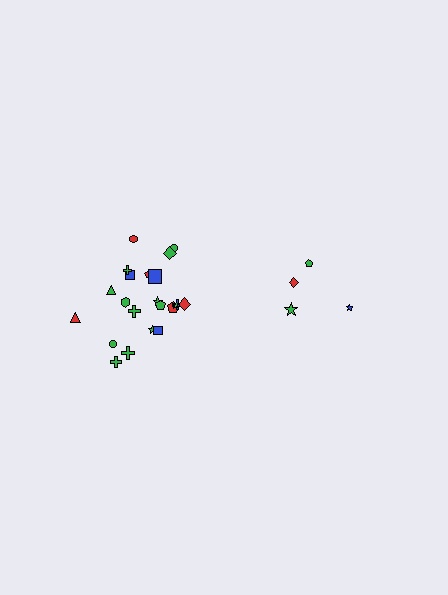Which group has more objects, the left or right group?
The left group.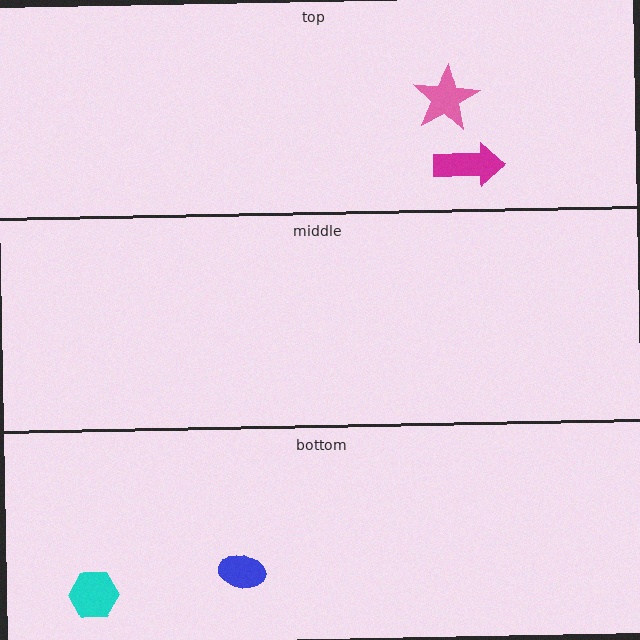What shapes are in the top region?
The pink star, the magenta arrow.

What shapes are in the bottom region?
The cyan hexagon, the blue ellipse.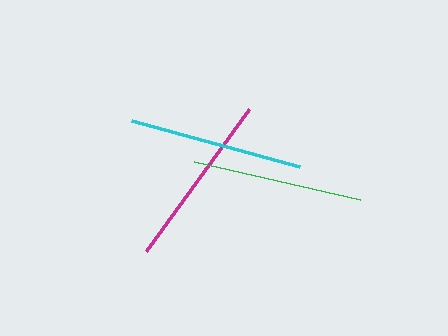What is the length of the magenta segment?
The magenta segment is approximately 175 pixels long.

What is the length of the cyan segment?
The cyan segment is approximately 174 pixels long.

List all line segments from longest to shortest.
From longest to shortest: magenta, cyan, green.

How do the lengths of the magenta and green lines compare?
The magenta and green lines are approximately the same length.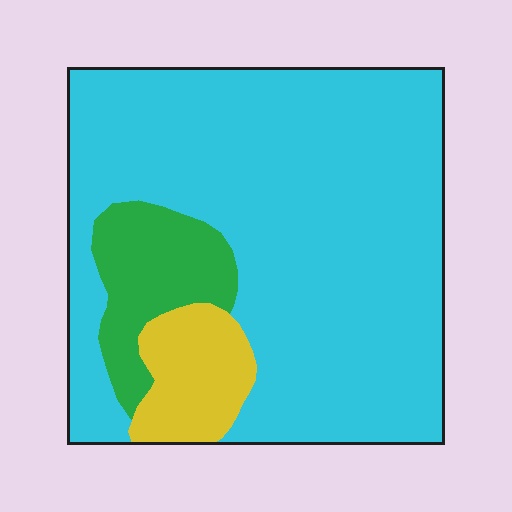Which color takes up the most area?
Cyan, at roughly 80%.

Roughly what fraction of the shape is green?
Green takes up about one eighth (1/8) of the shape.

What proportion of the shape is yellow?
Yellow covers 10% of the shape.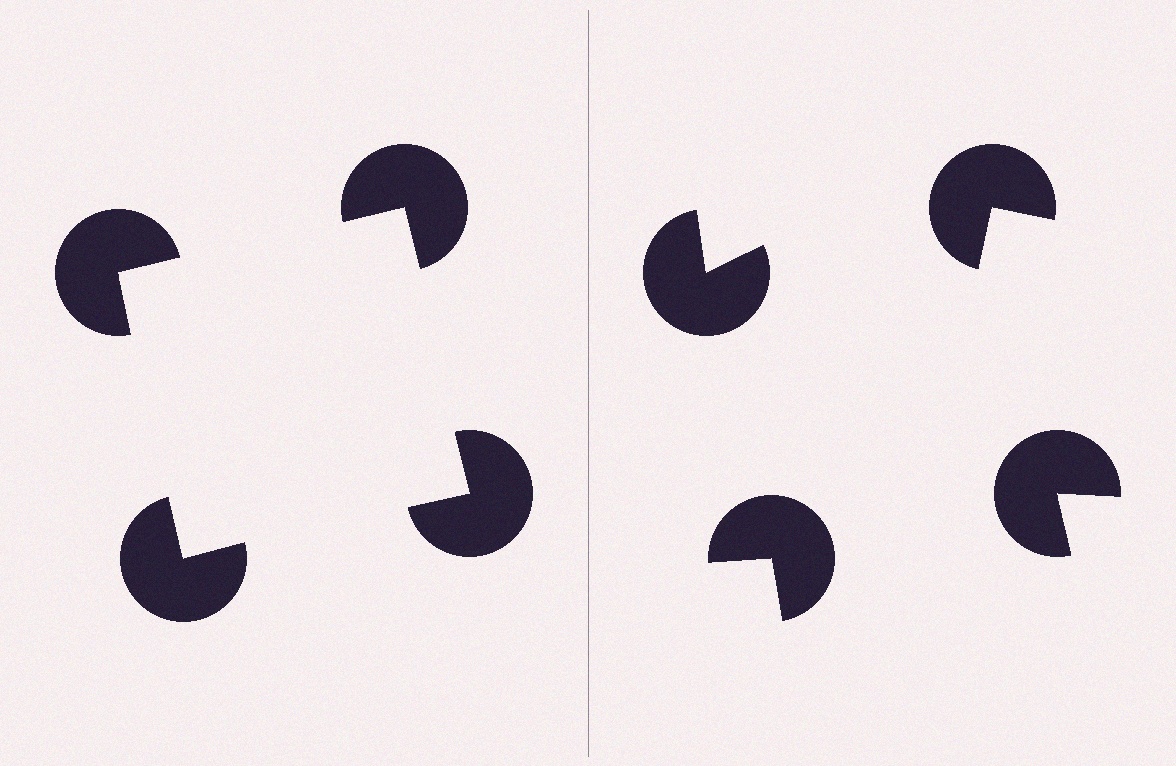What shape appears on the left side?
An illusory square.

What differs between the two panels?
The pac-man discs are positioned identically on both sides; only the wedge orientations differ. On the left they align to a square; on the right they are misaligned.